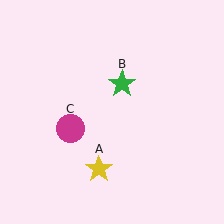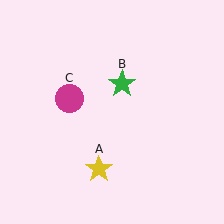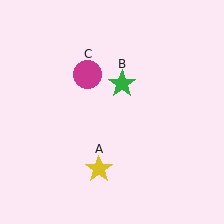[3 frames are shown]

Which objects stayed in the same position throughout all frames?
Yellow star (object A) and green star (object B) remained stationary.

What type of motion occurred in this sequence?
The magenta circle (object C) rotated clockwise around the center of the scene.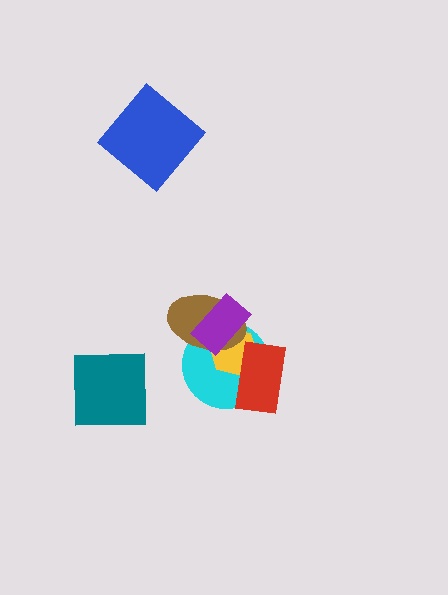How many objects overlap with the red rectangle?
2 objects overlap with the red rectangle.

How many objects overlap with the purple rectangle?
3 objects overlap with the purple rectangle.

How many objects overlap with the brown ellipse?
3 objects overlap with the brown ellipse.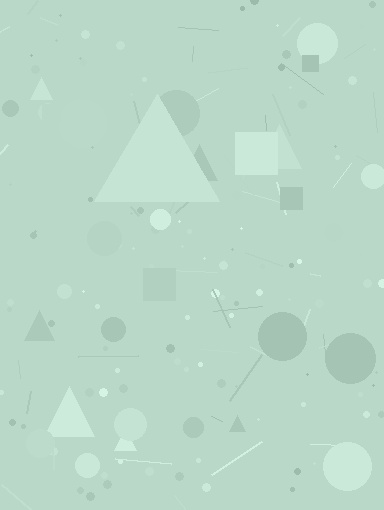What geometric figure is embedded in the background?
A triangle is embedded in the background.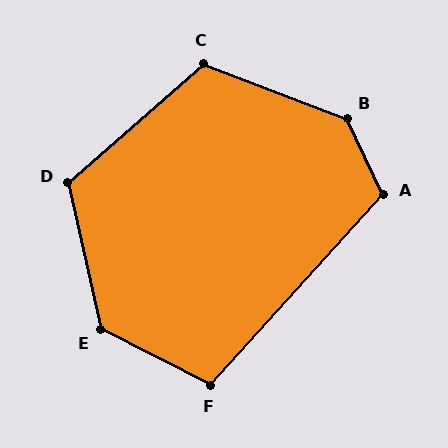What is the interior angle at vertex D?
Approximately 118 degrees (obtuse).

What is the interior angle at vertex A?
Approximately 112 degrees (obtuse).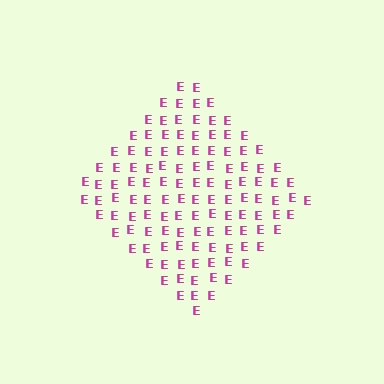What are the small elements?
The small elements are letter E's.